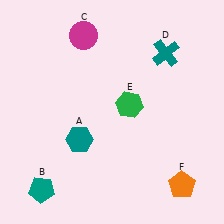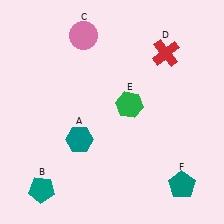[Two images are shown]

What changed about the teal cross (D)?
In Image 1, D is teal. In Image 2, it changed to red.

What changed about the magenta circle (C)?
In Image 1, C is magenta. In Image 2, it changed to pink.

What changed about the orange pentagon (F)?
In Image 1, F is orange. In Image 2, it changed to teal.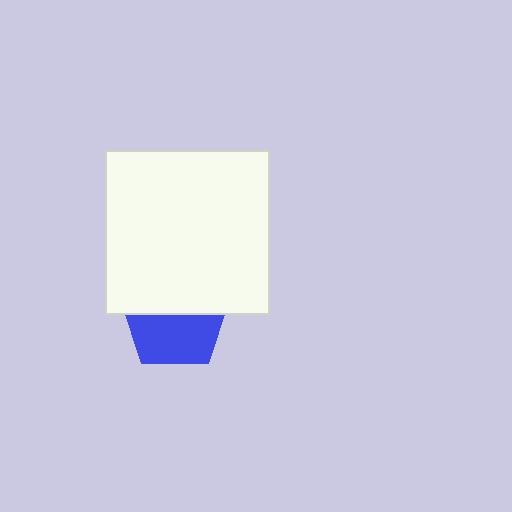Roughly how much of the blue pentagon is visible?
About half of it is visible (roughly 51%).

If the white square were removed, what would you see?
You would see the complete blue pentagon.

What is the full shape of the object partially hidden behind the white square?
The partially hidden object is a blue pentagon.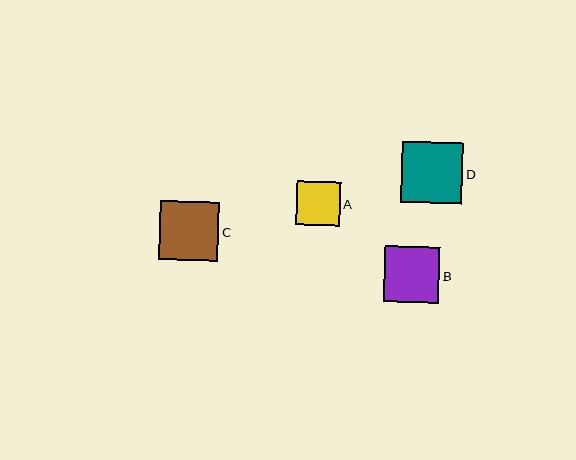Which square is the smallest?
Square A is the smallest with a size of approximately 44 pixels.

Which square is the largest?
Square D is the largest with a size of approximately 61 pixels.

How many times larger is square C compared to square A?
Square C is approximately 1.4 times the size of square A.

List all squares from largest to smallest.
From largest to smallest: D, C, B, A.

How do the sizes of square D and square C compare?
Square D and square C are approximately the same size.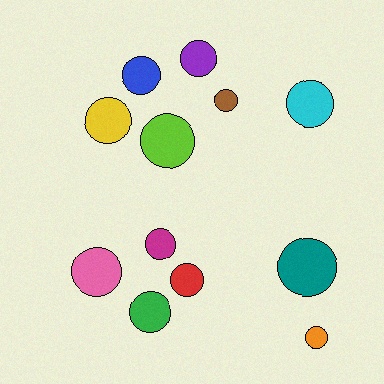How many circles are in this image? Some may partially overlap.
There are 12 circles.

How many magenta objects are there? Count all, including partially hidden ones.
There is 1 magenta object.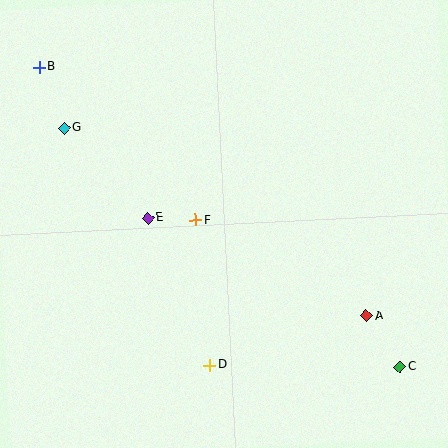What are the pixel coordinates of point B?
Point B is at (39, 67).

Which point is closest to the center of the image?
Point F at (196, 220) is closest to the center.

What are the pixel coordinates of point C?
Point C is at (400, 367).